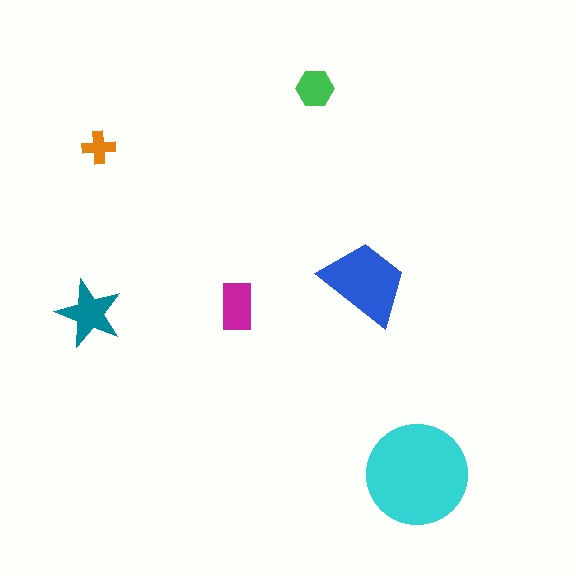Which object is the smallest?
The orange cross.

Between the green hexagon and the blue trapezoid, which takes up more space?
The blue trapezoid.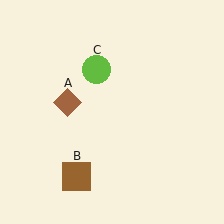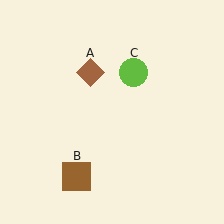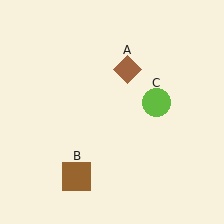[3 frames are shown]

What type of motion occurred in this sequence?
The brown diamond (object A), lime circle (object C) rotated clockwise around the center of the scene.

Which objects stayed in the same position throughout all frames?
Brown square (object B) remained stationary.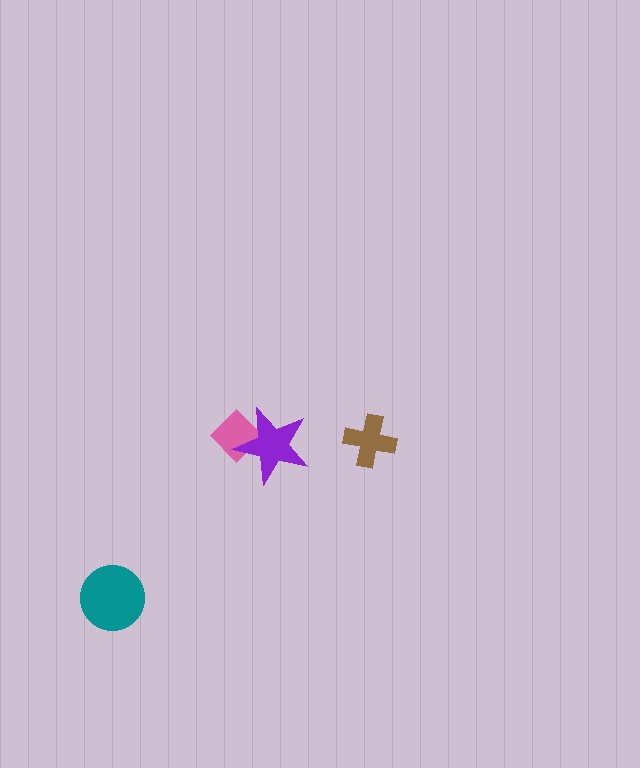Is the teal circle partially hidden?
No, no other shape covers it.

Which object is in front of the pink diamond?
The purple star is in front of the pink diamond.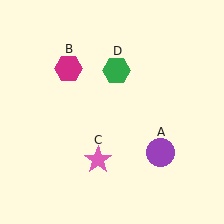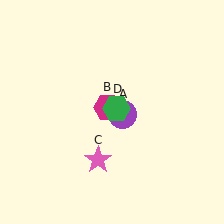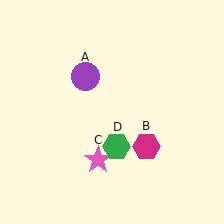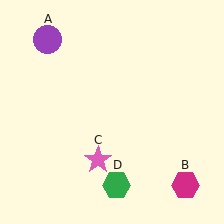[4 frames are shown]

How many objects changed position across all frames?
3 objects changed position: purple circle (object A), magenta hexagon (object B), green hexagon (object D).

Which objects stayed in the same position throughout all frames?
Pink star (object C) remained stationary.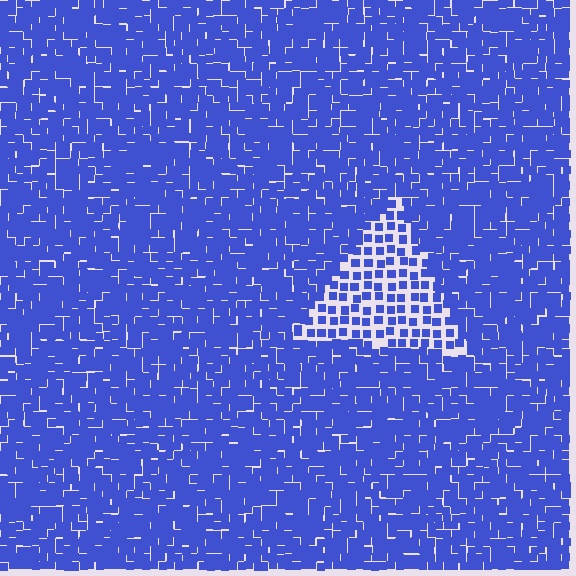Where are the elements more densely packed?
The elements are more densely packed outside the triangle boundary.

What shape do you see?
I see a triangle.